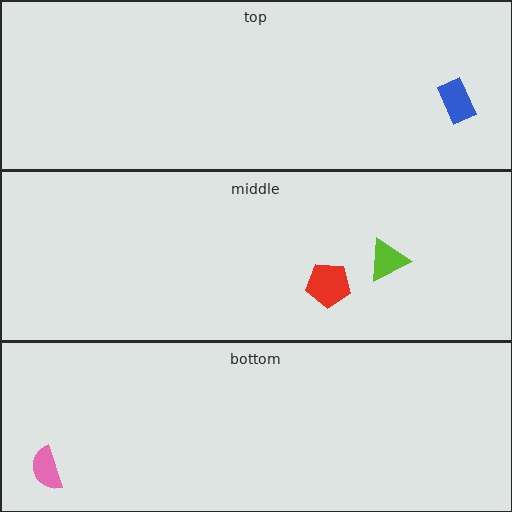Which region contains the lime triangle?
The middle region.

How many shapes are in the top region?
1.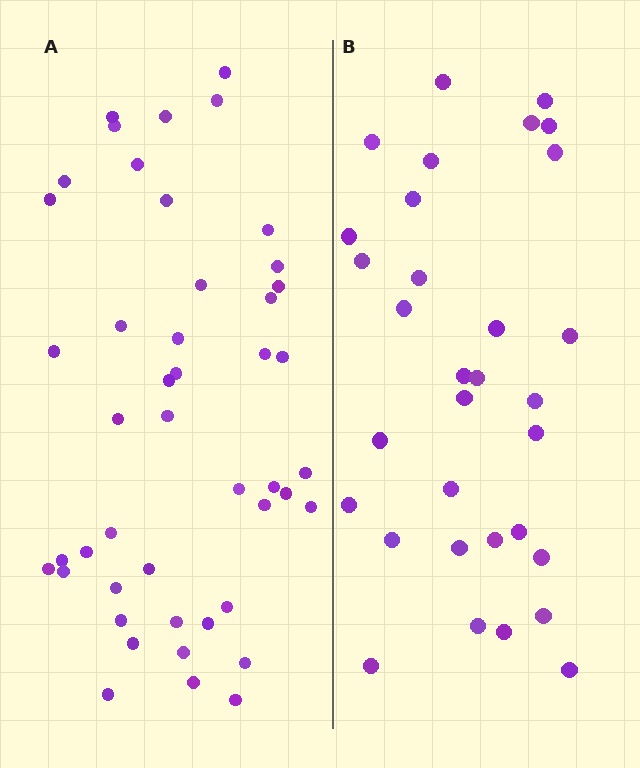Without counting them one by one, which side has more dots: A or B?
Region A (the left region) has more dots.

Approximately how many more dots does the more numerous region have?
Region A has approximately 15 more dots than region B.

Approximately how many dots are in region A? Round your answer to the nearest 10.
About 50 dots. (The exact count is 46, which rounds to 50.)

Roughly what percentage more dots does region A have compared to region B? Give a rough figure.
About 45% more.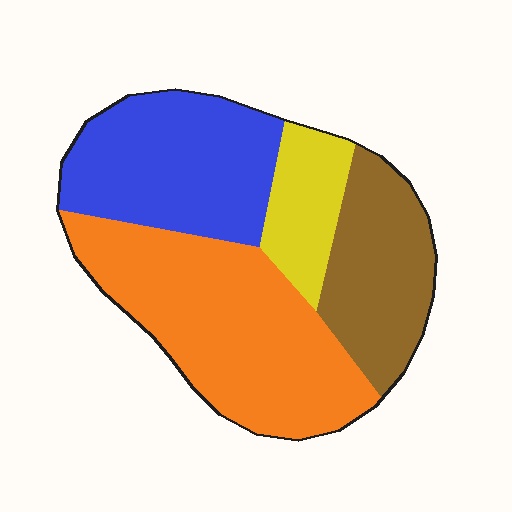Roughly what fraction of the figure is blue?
Blue covers roughly 30% of the figure.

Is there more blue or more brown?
Blue.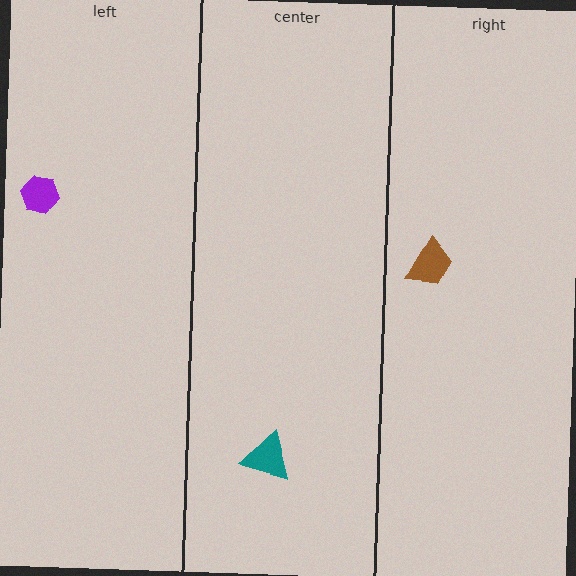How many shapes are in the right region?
1.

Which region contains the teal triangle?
The center region.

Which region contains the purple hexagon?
The left region.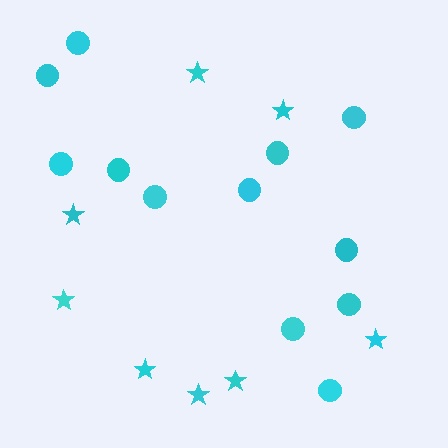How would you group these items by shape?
There are 2 groups: one group of circles (12) and one group of stars (8).